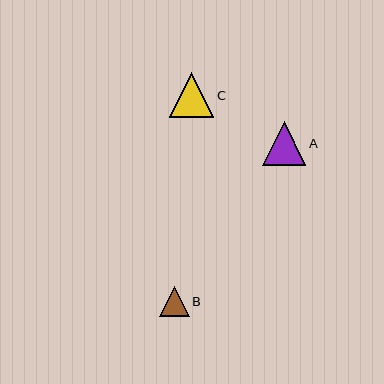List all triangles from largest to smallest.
From largest to smallest: C, A, B.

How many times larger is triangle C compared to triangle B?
Triangle C is approximately 1.5 times the size of triangle B.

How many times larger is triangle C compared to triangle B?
Triangle C is approximately 1.5 times the size of triangle B.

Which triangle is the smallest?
Triangle B is the smallest with a size of approximately 30 pixels.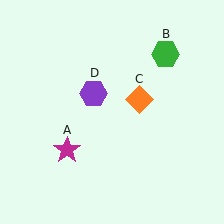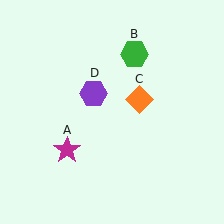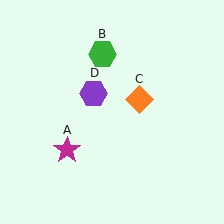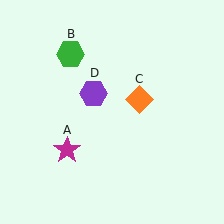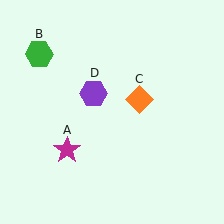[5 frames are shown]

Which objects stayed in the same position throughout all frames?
Magenta star (object A) and orange diamond (object C) and purple hexagon (object D) remained stationary.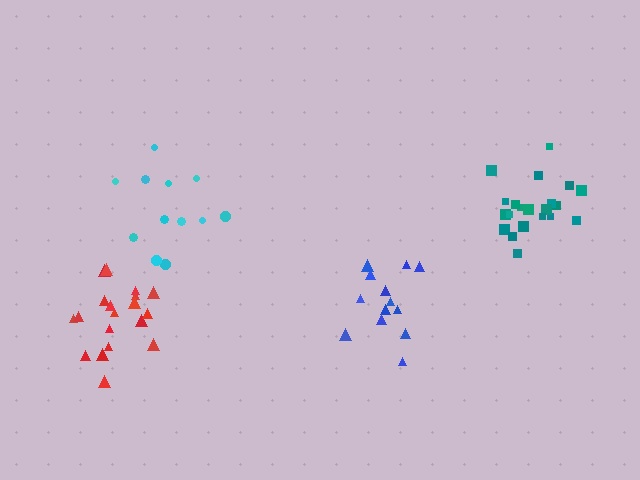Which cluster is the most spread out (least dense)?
Cyan.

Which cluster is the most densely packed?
Teal.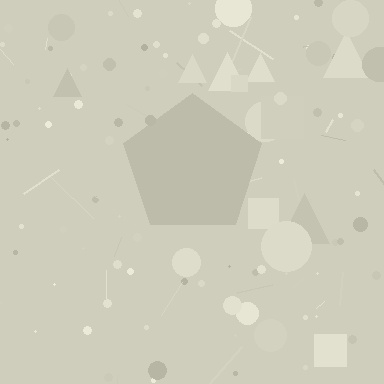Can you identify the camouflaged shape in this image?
The camouflaged shape is a pentagon.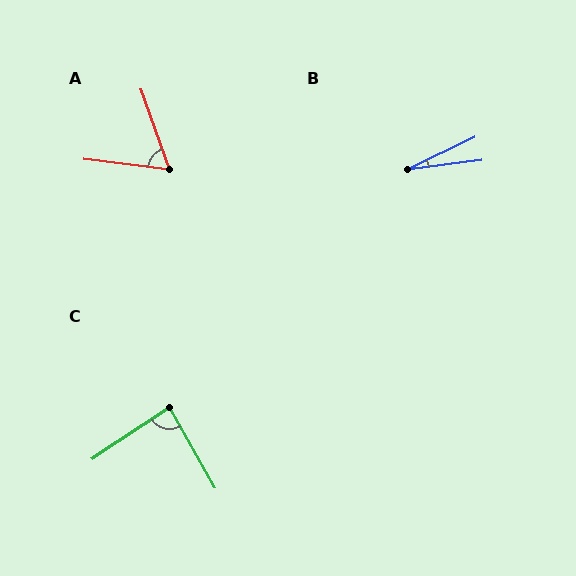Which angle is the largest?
C, at approximately 86 degrees.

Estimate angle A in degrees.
Approximately 64 degrees.